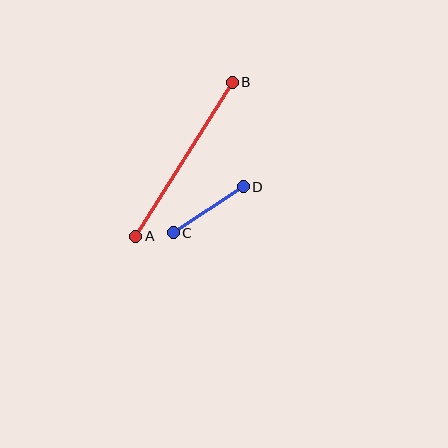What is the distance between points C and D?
The distance is approximately 84 pixels.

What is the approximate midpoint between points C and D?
The midpoint is at approximately (208, 210) pixels.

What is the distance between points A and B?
The distance is approximately 182 pixels.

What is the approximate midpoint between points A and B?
The midpoint is at approximately (184, 159) pixels.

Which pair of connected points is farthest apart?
Points A and B are farthest apart.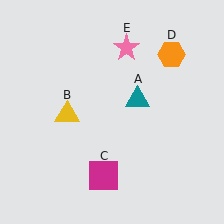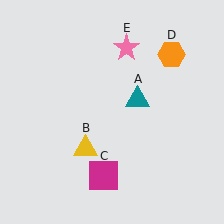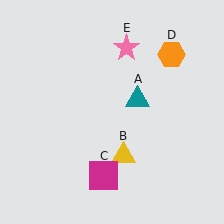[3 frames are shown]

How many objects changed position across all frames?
1 object changed position: yellow triangle (object B).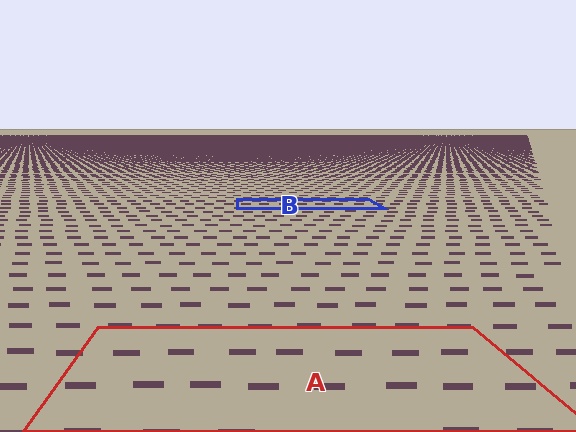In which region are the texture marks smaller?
The texture marks are smaller in region B, because it is farther away.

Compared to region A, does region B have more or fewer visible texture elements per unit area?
Region B has more texture elements per unit area — they are packed more densely because it is farther away.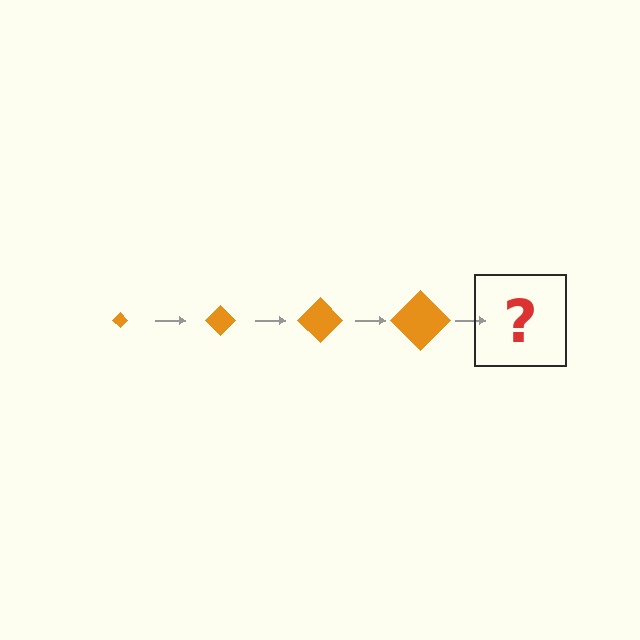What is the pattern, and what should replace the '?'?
The pattern is that the diamond gets progressively larger each step. The '?' should be an orange diamond, larger than the previous one.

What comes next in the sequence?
The next element should be an orange diamond, larger than the previous one.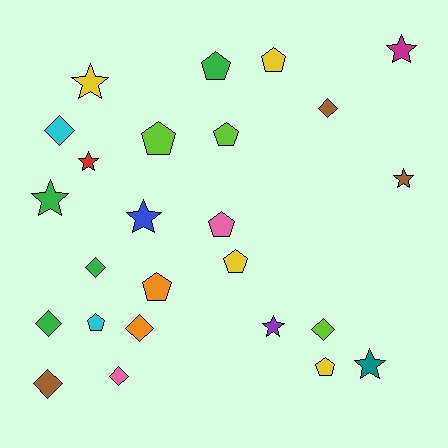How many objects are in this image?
There are 25 objects.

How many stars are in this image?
There are 8 stars.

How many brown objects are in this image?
There are 3 brown objects.